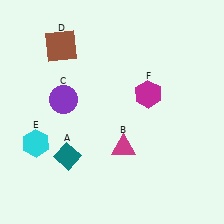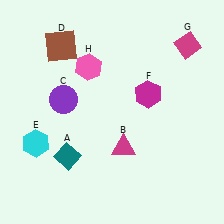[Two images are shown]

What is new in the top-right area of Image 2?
A magenta diamond (G) was added in the top-right area of Image 2.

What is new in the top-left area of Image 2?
A pink hexagon (H) was added in the top-left area of Image 2.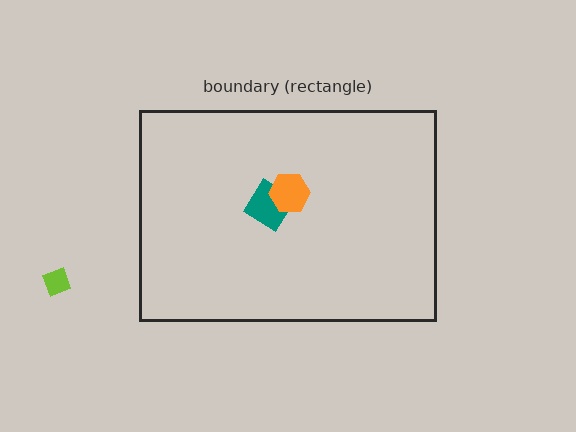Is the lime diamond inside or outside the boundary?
Outside.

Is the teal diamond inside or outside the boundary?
Inside.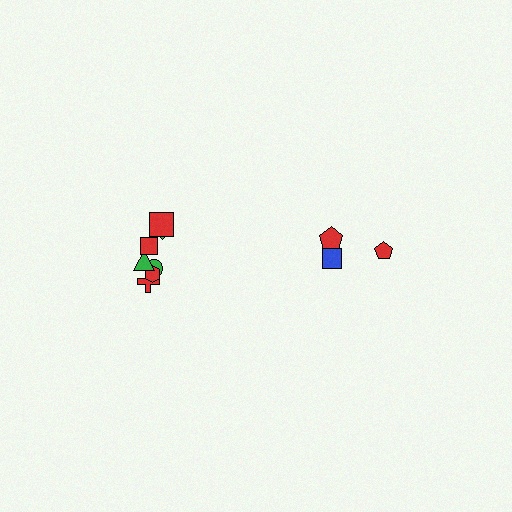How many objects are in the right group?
There are 3 objects.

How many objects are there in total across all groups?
There are 10 objects.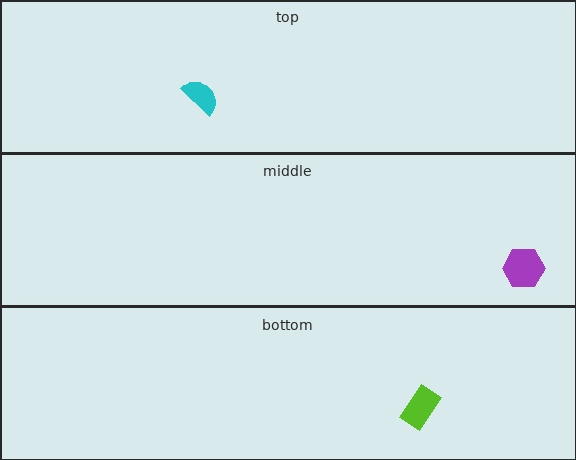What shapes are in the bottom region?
The lime rectangle.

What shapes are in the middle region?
The purple hexagon.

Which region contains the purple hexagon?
The middle region.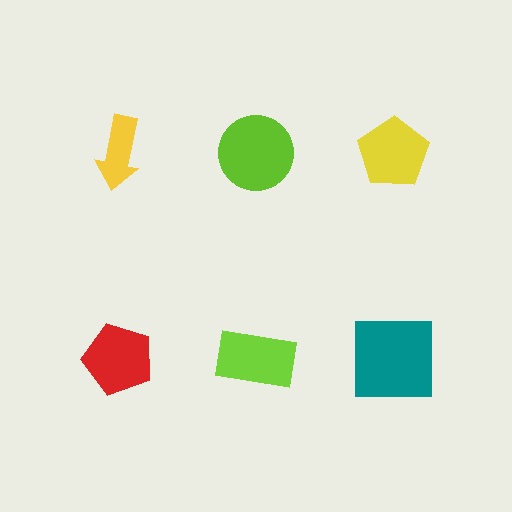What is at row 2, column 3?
A teal square.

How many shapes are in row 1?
3 shapes.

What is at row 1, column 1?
A yellow arrow.